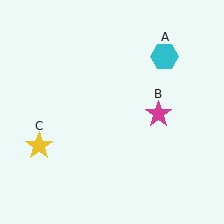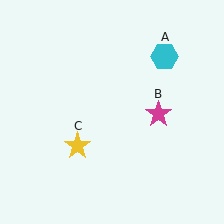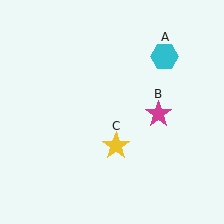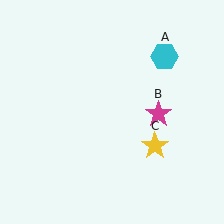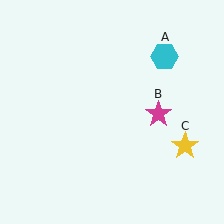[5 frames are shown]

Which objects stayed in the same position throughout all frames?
Cyan hexagon (object A) and magenta star (object B) remained stationary.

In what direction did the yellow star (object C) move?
The yellow star (object C) moved right.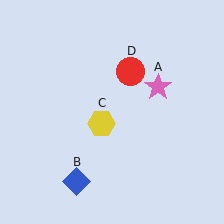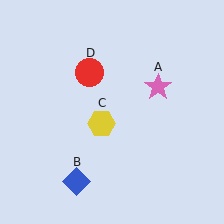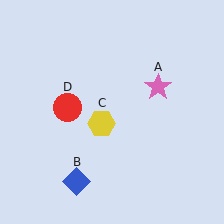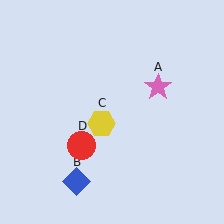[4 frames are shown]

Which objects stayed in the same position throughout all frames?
Pink star (object A) and blue diamond (object B) and yellow hexagon (object C) remained stationary.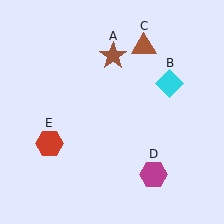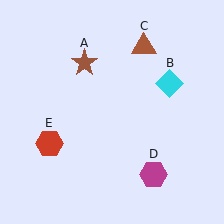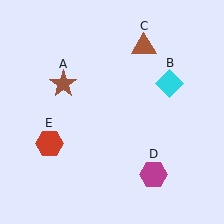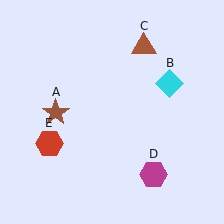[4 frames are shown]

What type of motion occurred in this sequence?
The brown star (object A) rotated counterclockwise around the center of the scene.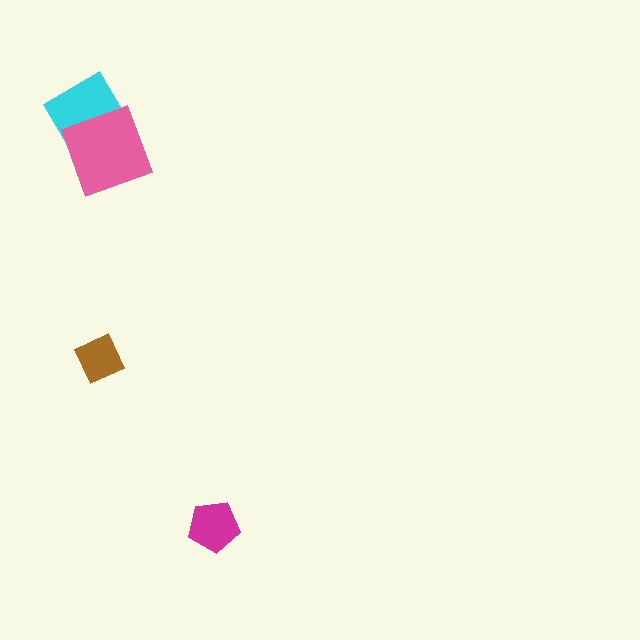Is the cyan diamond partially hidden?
Yes, it is partially covered by another shape.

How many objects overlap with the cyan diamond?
1 object overlaps with the cyan diamond.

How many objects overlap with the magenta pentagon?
0 objects overlap with the magenta pentagon.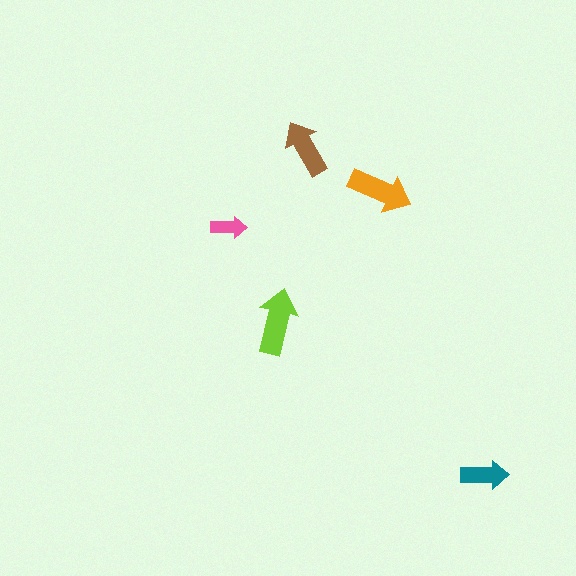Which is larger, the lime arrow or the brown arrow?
The lime one.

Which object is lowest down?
The teal arrow is bottommost.